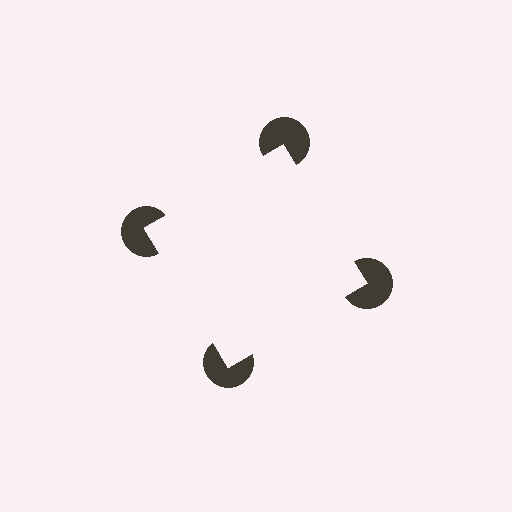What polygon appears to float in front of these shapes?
An illusory square — its edges are inferred from the aligned wedge cuts in the pac-man discs, not physically drawn.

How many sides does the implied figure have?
4 sides.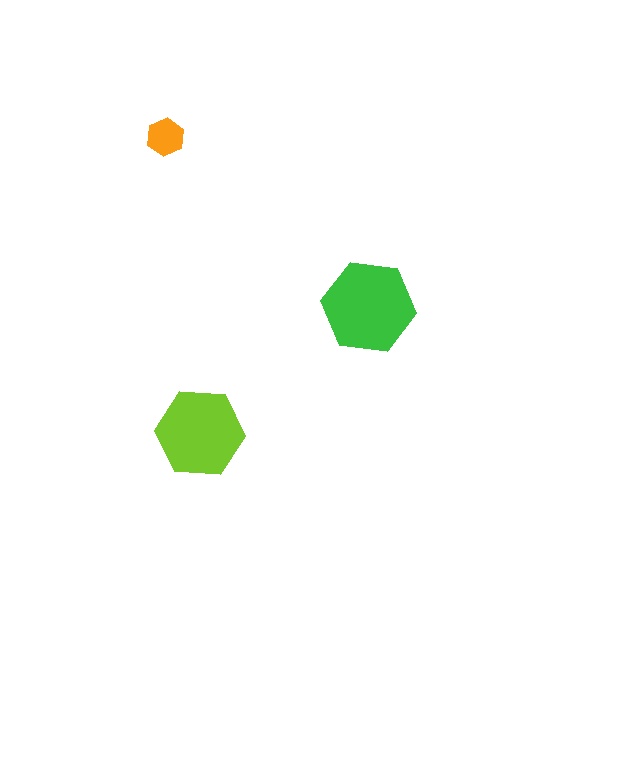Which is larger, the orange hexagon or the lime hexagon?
The lime one.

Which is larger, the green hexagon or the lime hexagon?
The green one.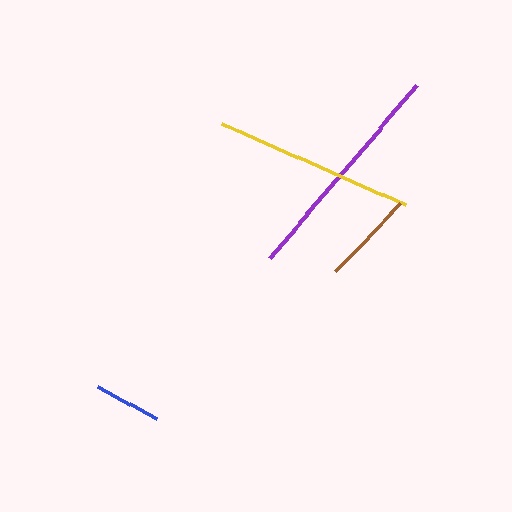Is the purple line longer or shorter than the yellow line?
The purple line is longer than the yellow line.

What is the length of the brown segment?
The brown segment is approximately 94 pixels long.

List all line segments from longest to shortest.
From longest to shortest: purple, yellow, brown, blue.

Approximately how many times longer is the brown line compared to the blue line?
The brown line is approximately 1.4 times the length of the blue line.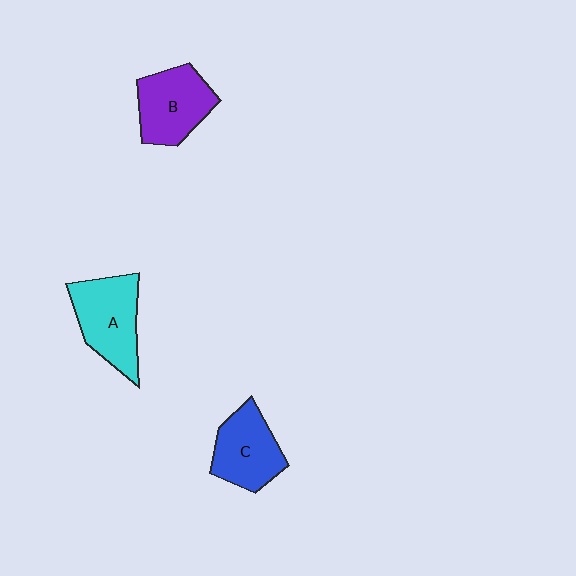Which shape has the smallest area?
Shape C (blue).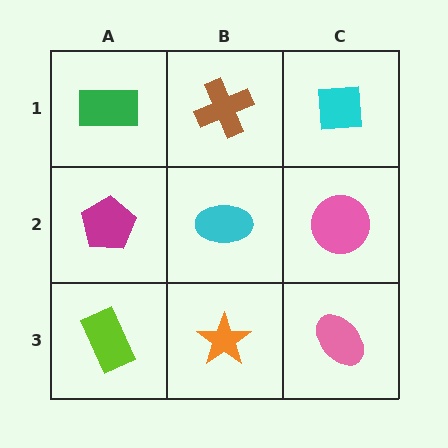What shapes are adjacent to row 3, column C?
A pink circle (row 2, column C), an orange star (row 3, column B).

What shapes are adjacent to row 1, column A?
A magenta pentagon (row 2, column A), a brown cross (row 1, column B).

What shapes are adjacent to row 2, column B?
A brown cross (row 1, column B), an orange star (row 3, column B), a magenta pentagon (row 2, column A), a pink circle (row 2, column C).